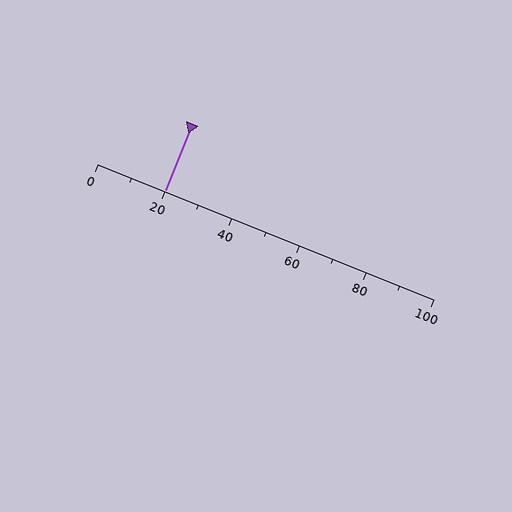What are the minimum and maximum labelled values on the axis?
The axis runs from 0 to 100.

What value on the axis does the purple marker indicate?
The marker indicates approximately 20.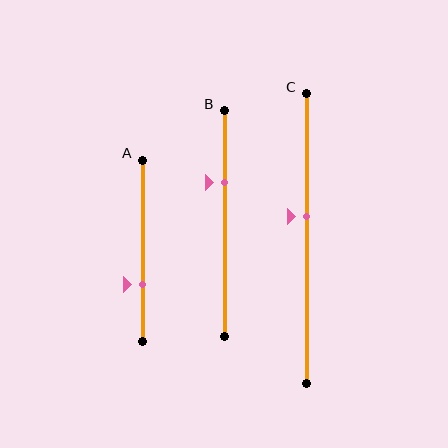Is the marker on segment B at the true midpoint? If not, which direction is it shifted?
No, the marker on segment B is shifted upward by about 18% of the segment length.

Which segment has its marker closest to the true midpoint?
Segment C has its marker closest to the true midpoint.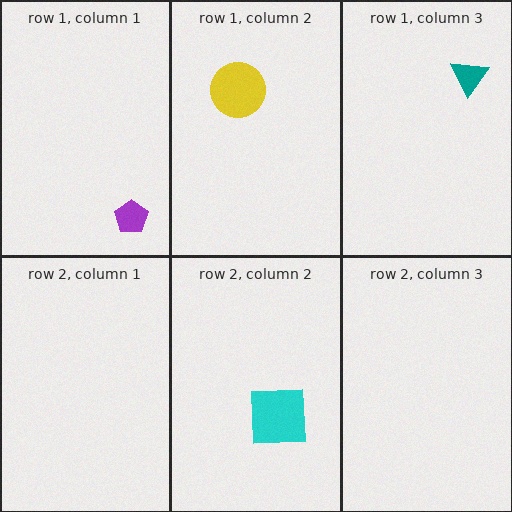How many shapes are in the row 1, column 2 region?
1.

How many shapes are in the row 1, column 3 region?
1.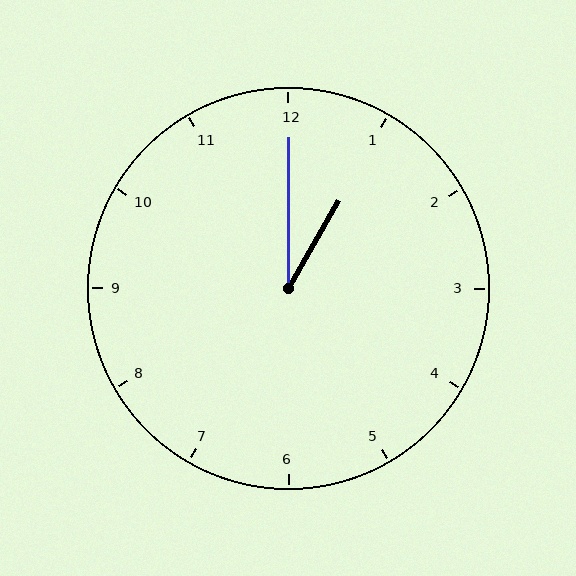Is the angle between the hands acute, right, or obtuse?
It is acute.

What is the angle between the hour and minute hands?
Approximately 30 degrees.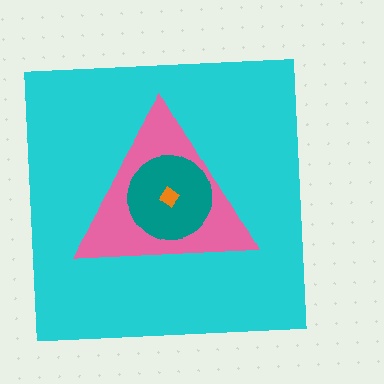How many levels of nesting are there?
4.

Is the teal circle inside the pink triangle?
Yes.